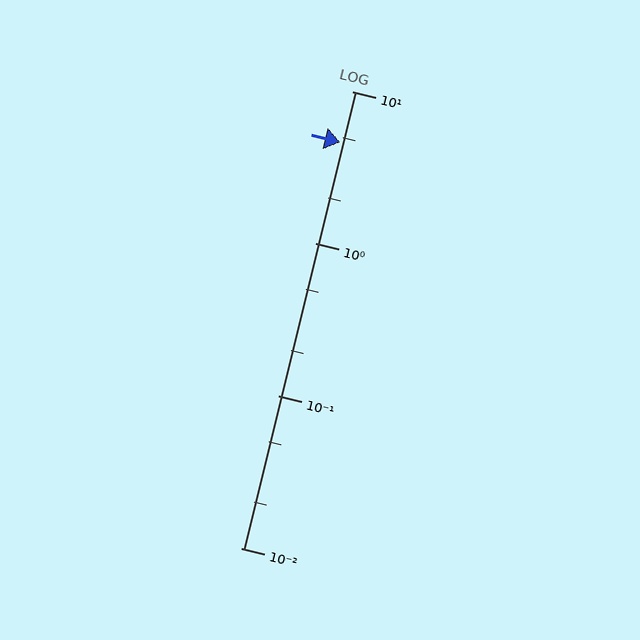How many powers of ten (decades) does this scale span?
The scale spans 3 decades, from 0.01 to 10.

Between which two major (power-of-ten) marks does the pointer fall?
The pointer is between 1 and 10.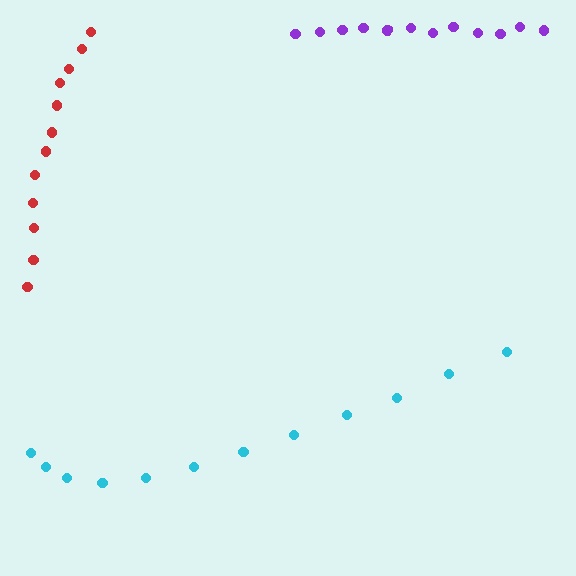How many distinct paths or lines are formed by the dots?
There are 3 distinct paths.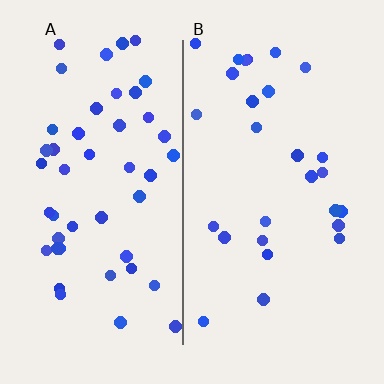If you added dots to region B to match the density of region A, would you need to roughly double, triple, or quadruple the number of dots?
Approximately double.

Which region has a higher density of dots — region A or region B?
A (the left).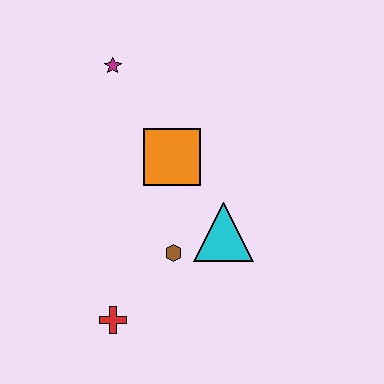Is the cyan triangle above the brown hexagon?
Yes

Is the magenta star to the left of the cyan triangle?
Yes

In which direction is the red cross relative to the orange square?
The red cross is below the orange square.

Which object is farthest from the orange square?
The red cross is farthest from the orange square.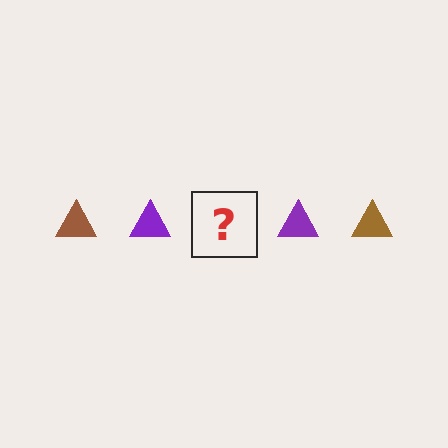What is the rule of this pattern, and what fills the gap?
The rule is that the pattern cycles through brown, purple triangles. The gap should be filled with a brown triangle.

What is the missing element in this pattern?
The missing element is a brown triangle.